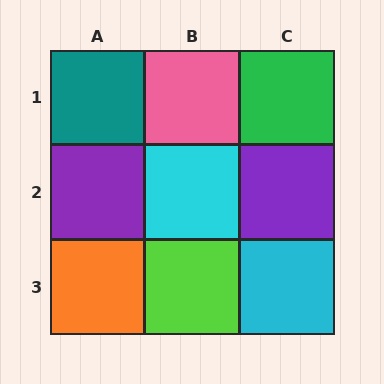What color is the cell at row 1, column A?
Teal.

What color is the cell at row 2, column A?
Purple.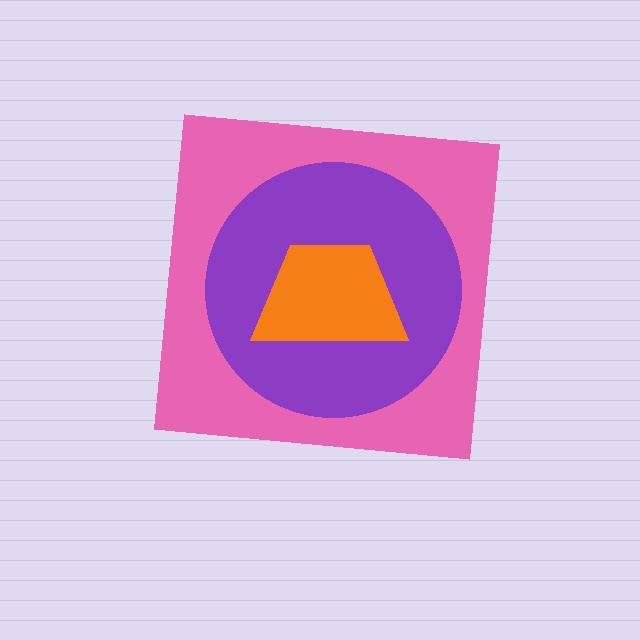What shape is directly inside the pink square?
The purple circle.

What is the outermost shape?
The pink square.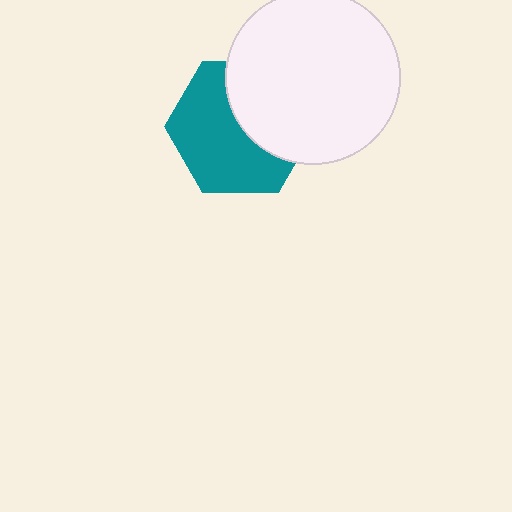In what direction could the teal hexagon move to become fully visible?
The teal hexagon could move toward the lower-left. That would shift it out from behind the white circle entirely.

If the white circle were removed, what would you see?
You would see the complete teal hexagon.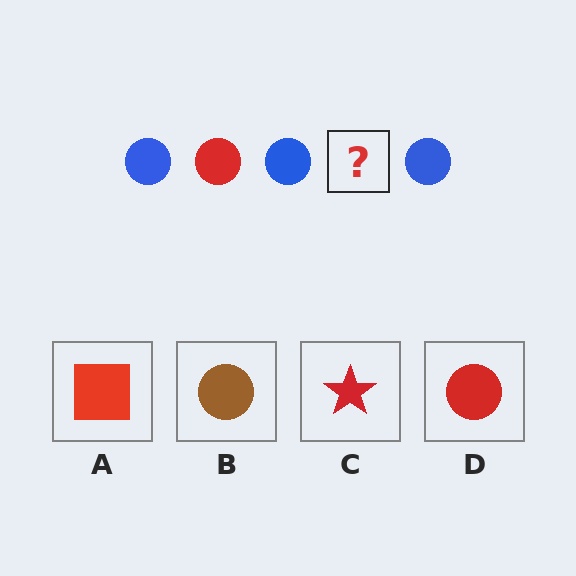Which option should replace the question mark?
Option D.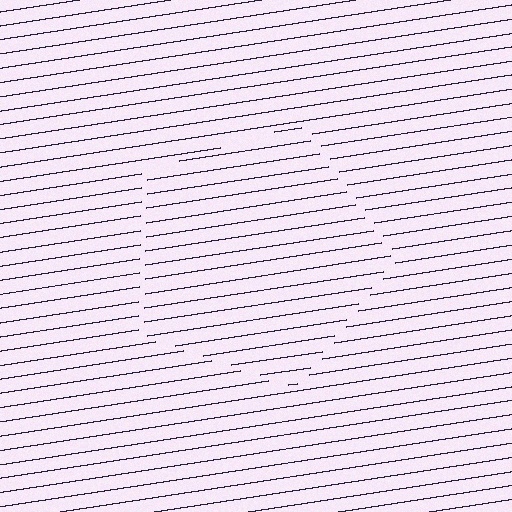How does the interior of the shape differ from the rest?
The interior of the shape contains the same grating, shifted by half a period — the contour is defined by the phase discontinuity where line-ends from the inner and outer gratings abut.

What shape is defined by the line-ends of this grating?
An illusory pentagon. The interior of the shape contains the same grating, shifted by half a period — the contour is defined by the phase discontinuity where line-ends from the inner and outer gratings abut.